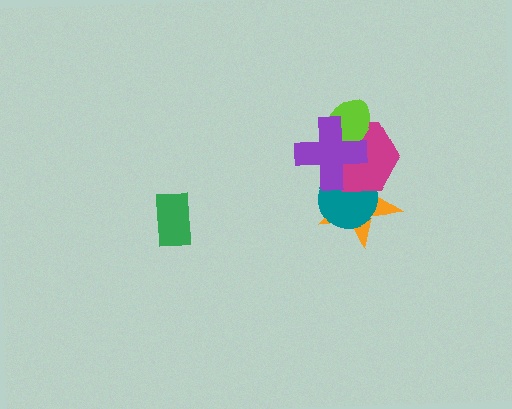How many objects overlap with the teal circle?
3 objects overlap with the teal circle.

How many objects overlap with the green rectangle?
0 objects overlap with the green rectangle.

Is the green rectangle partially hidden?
No, no other shape covers it.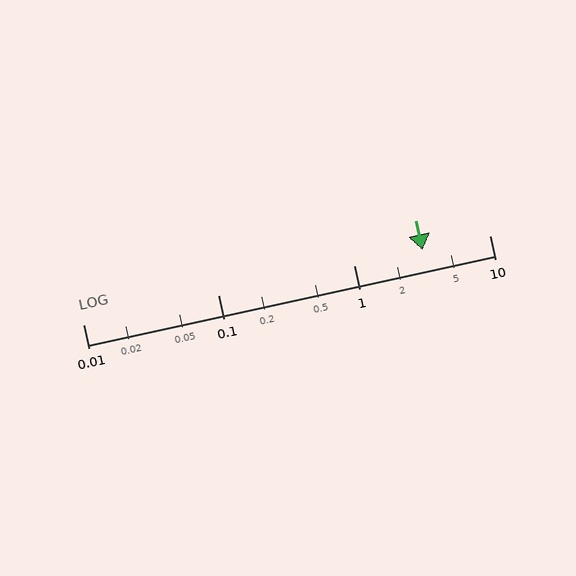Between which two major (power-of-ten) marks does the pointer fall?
The pointer is between 1 and 10.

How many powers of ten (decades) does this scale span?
The scale spans 3 decades, from 0.01 to 10.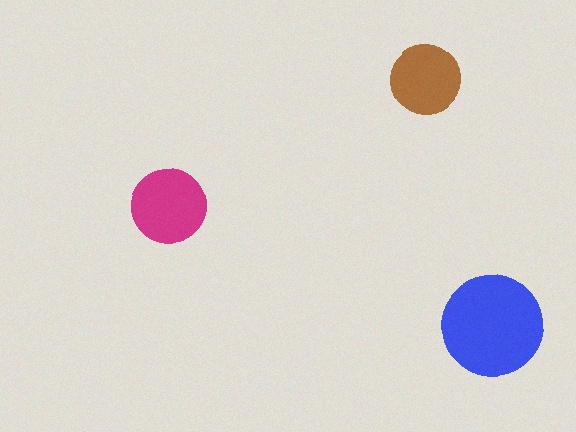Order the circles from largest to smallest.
the blue one, the magenta one, the brown one.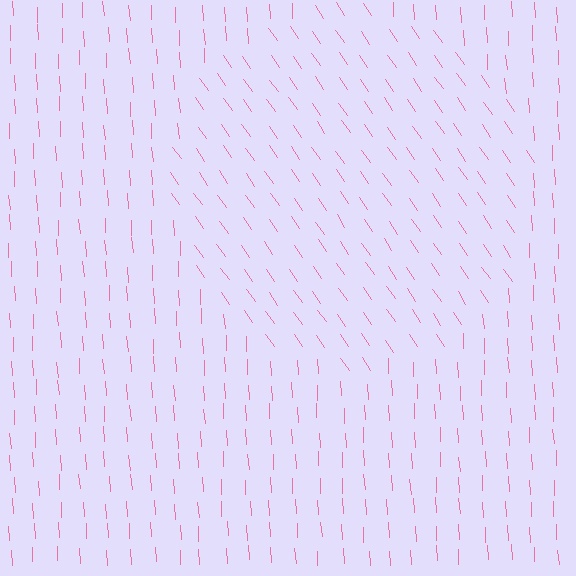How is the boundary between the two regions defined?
The boundary is defined purely by a change in line orientation (approximately 32 degrees difference). All lines are the same color and thickness.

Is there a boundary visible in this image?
Yes, there is a texture boundary formed by a change in line orientation.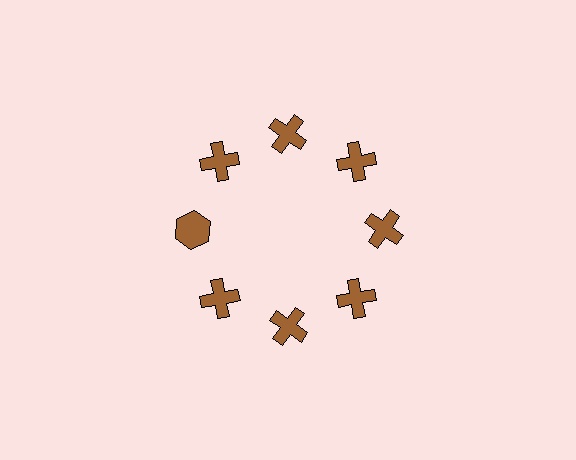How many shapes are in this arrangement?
There are 8 shapes arranged in a ring pattern.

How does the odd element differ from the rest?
It has a different shape: hexagon instead of cross.